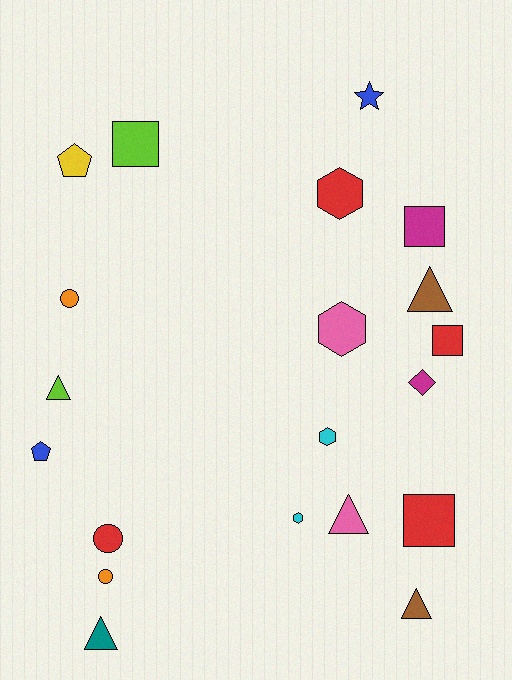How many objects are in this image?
There are 20 objects.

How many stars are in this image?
There is 1 star.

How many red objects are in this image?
There are 4 red objects.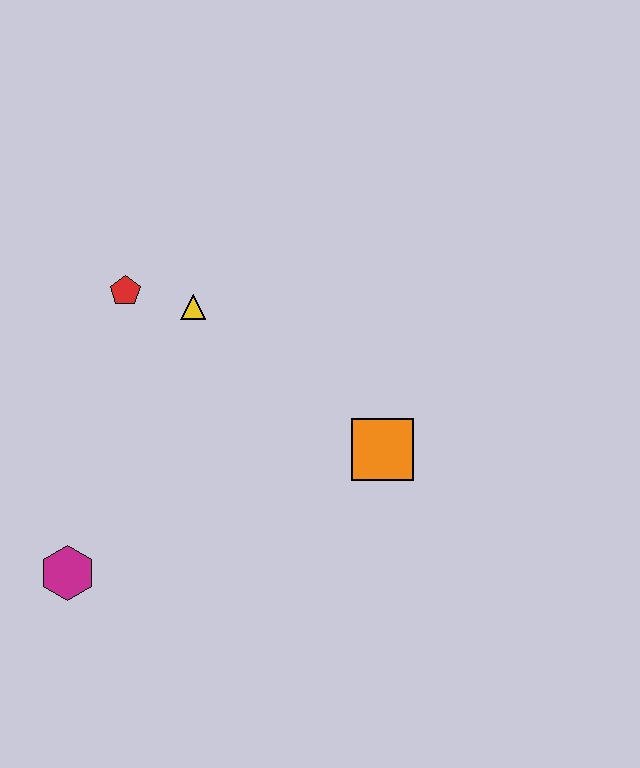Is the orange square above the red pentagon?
No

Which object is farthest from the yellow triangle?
The magenta hexagon is farthest from the yellow triangle.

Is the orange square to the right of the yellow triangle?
Yes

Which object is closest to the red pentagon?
The yellow triangle is closest to the red pentagon.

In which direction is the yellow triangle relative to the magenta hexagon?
The yellow triangle is above the magenta hexagon.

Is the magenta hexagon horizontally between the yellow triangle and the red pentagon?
No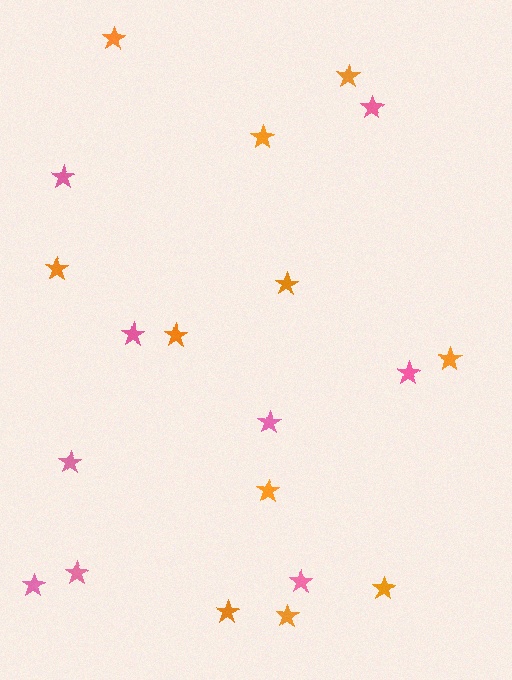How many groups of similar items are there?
There are 2 groups: one group of orange stars (11) and one group of pink stars (9).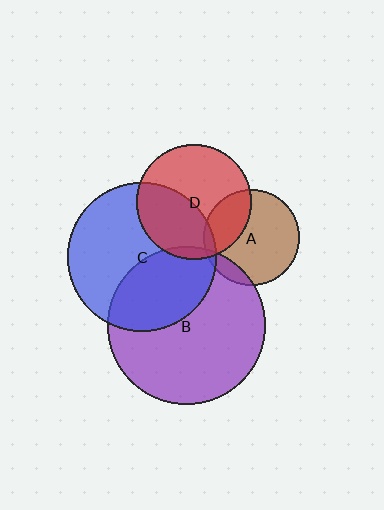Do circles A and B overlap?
Yes.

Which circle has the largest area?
Circle B (purple).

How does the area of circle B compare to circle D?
Approximately 1.9 times.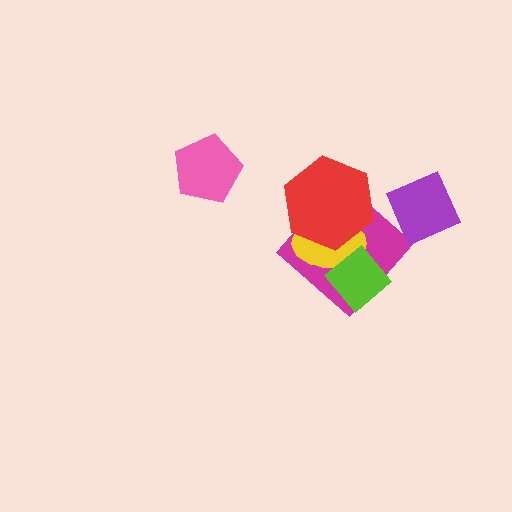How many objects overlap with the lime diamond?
2 objects overlap with the lime diamond.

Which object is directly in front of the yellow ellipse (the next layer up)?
The lime diamond is directly in front of the yellow ellipse.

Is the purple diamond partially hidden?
No, no other shape covers it.